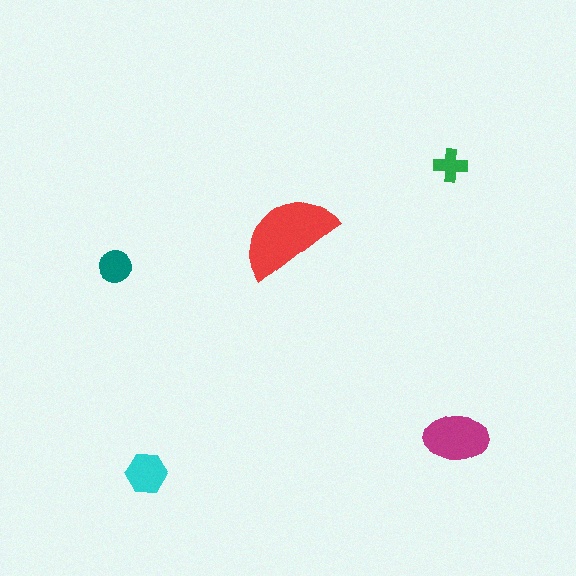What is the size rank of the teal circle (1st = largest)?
4th.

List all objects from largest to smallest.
The red semicircle, the magenta ellipse, the cyan hexagon, the teal circle, the green cross.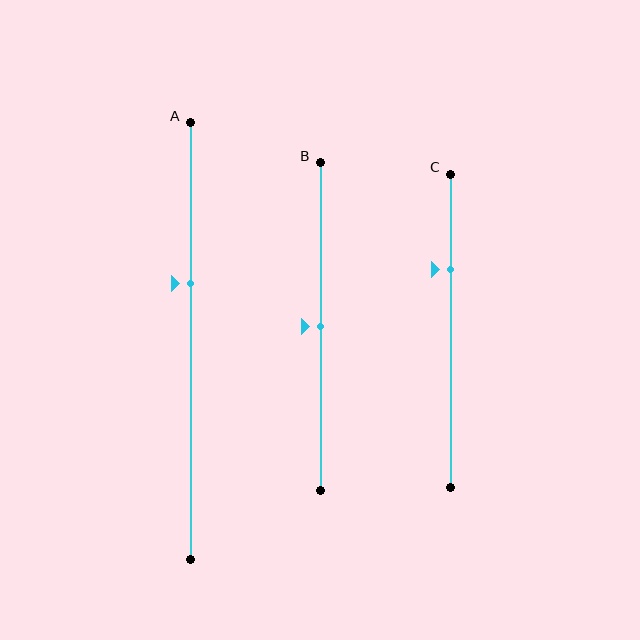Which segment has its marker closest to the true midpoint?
Segment B has its marker closest to the true midpoint.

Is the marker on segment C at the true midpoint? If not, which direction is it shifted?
No, the marker on segment C is shifted upward by about 20% of the segment length.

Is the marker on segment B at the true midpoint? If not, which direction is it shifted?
Yes, the marker on segment B is at the true midpoint.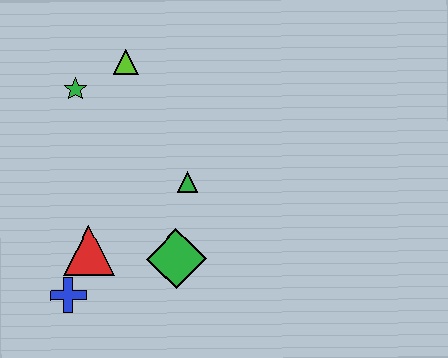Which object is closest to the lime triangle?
The green star is closest to the lime triangle.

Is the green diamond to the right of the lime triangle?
Yes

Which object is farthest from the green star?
The blue cross is farthest from the green star.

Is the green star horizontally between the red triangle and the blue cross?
Yes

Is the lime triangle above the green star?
Yes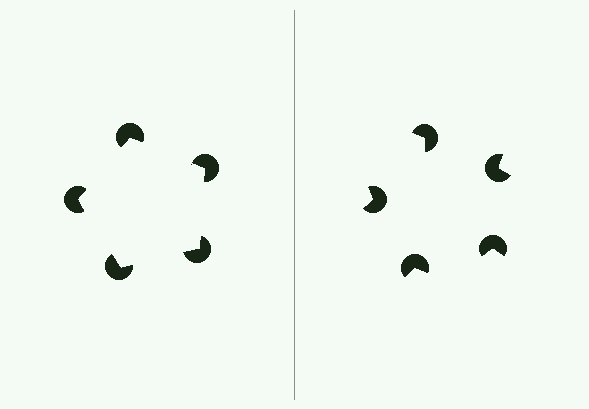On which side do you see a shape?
An illusory pentagon appears on the left side. On the right side the wedge cuts are rotated, so no coherent shape forms.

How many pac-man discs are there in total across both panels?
10 — 5 on each side.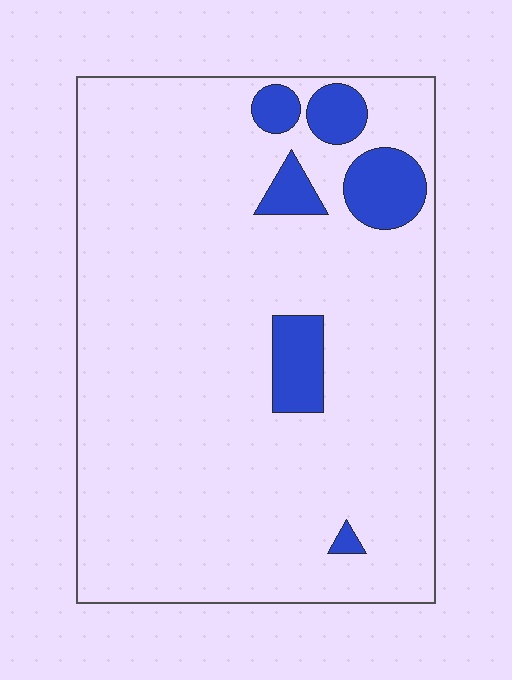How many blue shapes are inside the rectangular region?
6.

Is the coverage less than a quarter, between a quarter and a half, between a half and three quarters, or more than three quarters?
Less than a quarter.